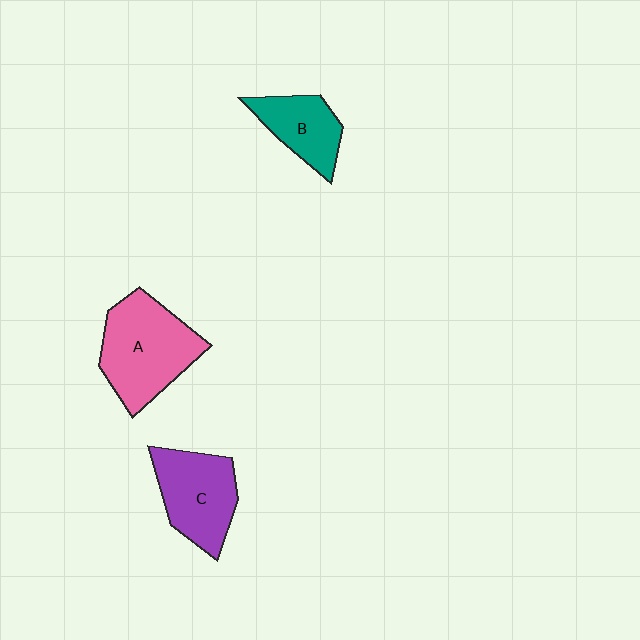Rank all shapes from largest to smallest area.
From largest to smallest: A (pink), C (purple), B (teal).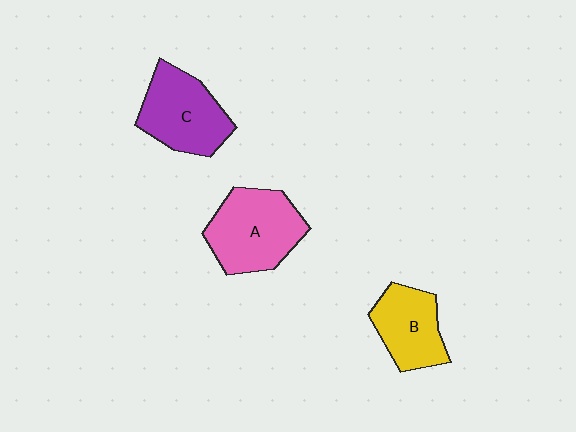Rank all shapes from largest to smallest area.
From largest to smallest: A (pink), C (purple), B (yellow).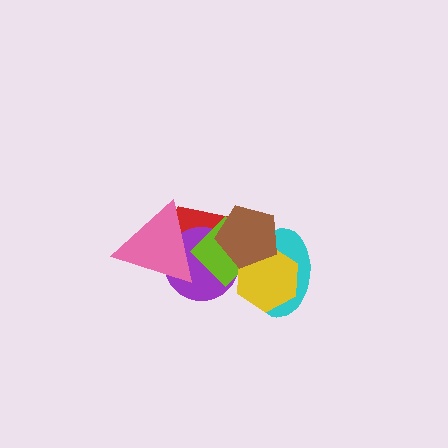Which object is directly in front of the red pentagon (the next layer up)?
The purple circle is directly in front of the red pentagon.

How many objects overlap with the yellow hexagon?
3 objects overlap with the yellow hexagon.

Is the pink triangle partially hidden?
Yes, it is partially covered by another shape.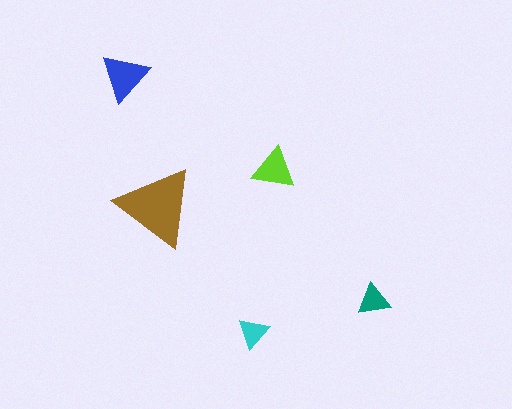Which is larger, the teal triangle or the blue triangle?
The blue one.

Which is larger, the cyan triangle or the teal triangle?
The teal one.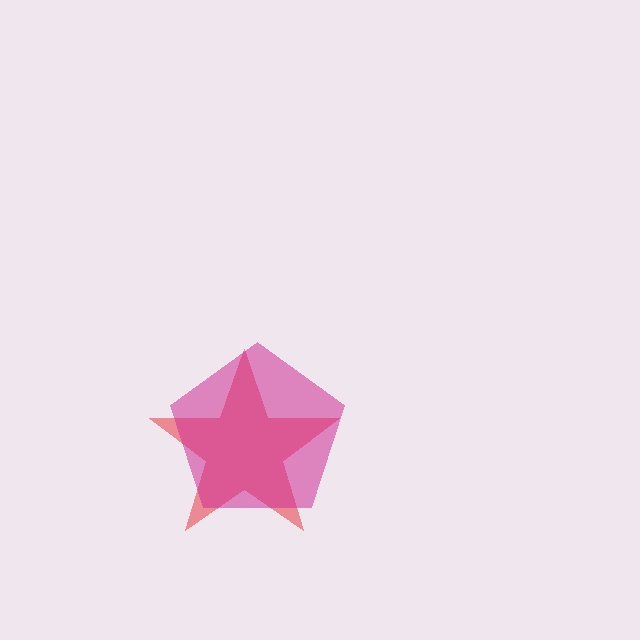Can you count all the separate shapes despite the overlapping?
Yes, there are 2 separate shapes.